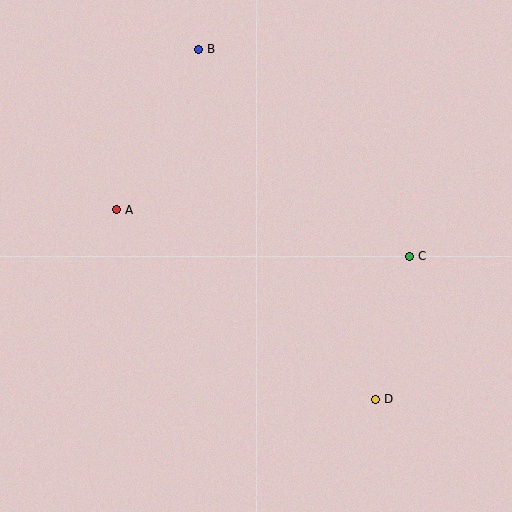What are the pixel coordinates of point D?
Point D is at (376, 399).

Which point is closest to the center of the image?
Point A at (117, 210) is closest to the center.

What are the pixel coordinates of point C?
Point C is at (410, 256).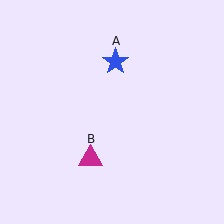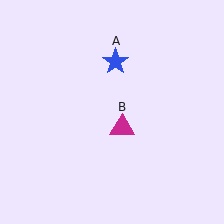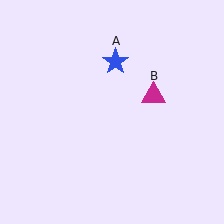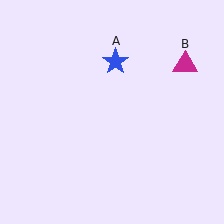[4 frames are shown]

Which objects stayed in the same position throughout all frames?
Blue star (object A) remained stationary.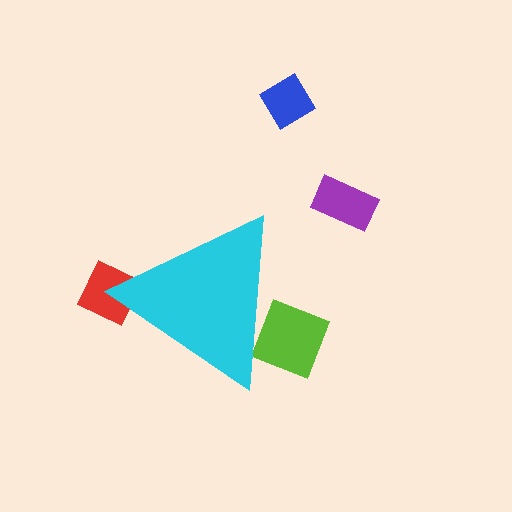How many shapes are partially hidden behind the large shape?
2 shapes are partially hidden.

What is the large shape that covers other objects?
A cyan triangle.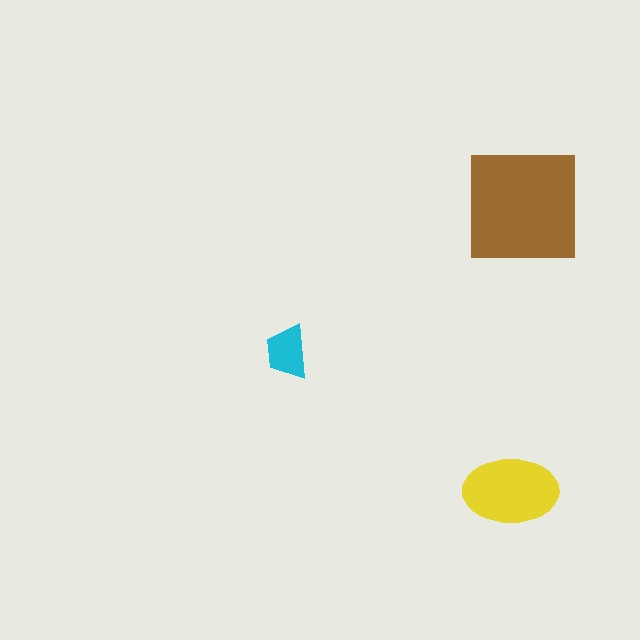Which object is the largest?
The brown square.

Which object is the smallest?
The cyan trapezoid.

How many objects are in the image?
There are 3 objects in the image.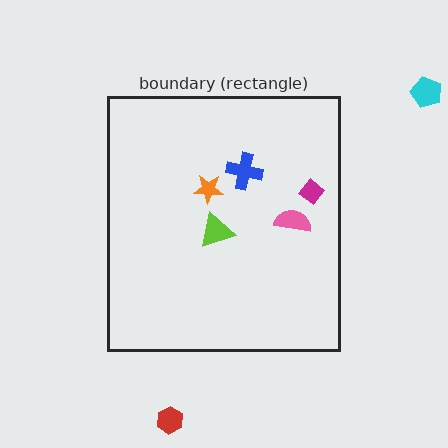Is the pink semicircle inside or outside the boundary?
Inside.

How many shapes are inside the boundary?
5 inside, 2 outside.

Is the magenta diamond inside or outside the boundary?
Inside.